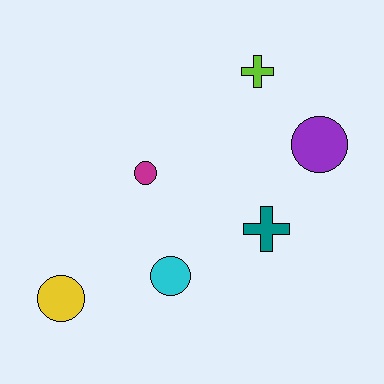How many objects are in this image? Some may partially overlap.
There are 6 objects.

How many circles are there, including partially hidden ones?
There are 4 circles.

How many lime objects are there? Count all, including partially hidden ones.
There is 1 lime object.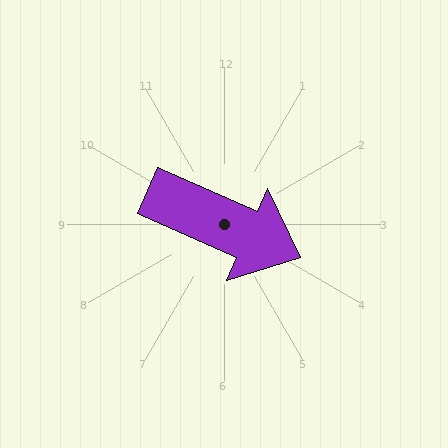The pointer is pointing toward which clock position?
Roughly 4 o'clock.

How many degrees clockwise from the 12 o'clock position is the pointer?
Approximately 114 degrees.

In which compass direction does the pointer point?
Southeast.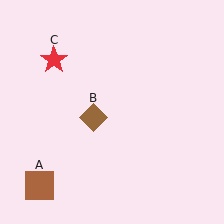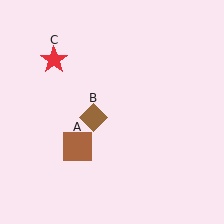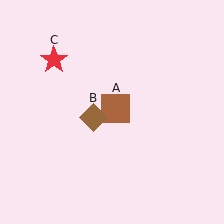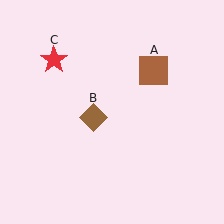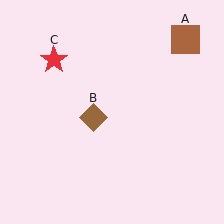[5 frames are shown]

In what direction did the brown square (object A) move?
The brown square (object A) moved up and to the right.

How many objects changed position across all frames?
1 object changed position: brown square (object A).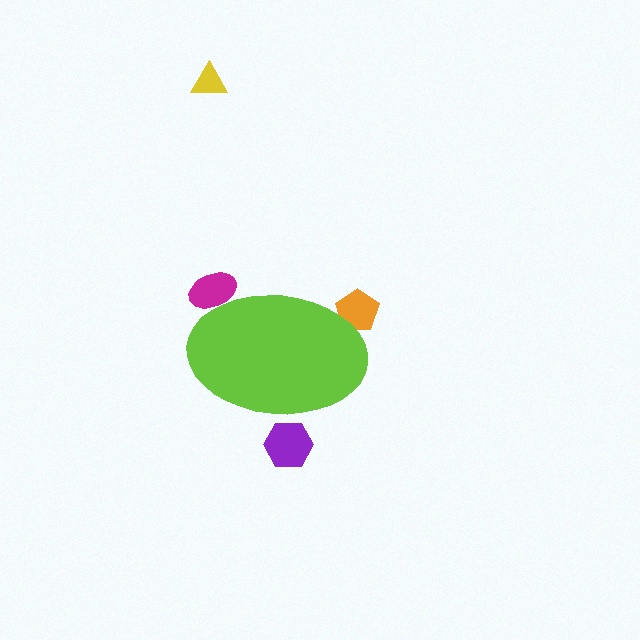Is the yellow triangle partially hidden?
No, the yellow triangle is fully visible.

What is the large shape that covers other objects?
A lime ellipse.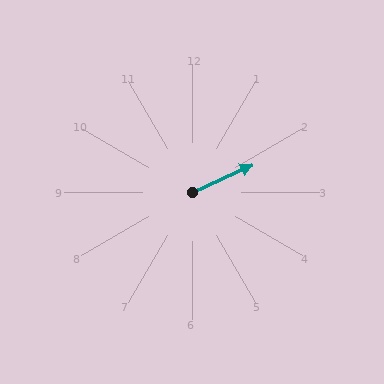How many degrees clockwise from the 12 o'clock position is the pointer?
Approximately 65 degrees.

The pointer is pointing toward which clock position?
Roughly 2 o'clock.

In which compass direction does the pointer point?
Northeast.